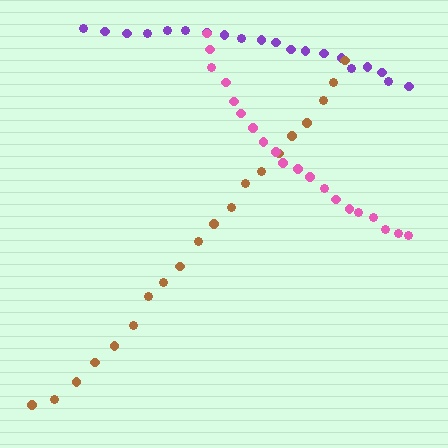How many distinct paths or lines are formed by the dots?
There are 3 distinct paths.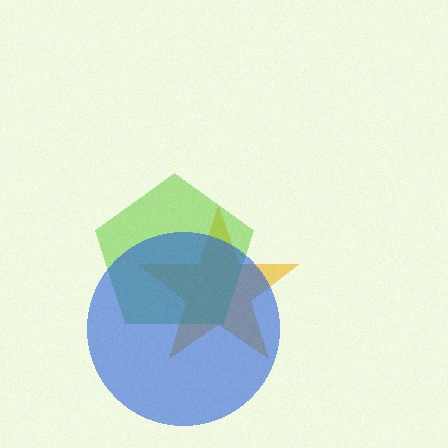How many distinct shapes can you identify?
There are 3 distinct shapes: a yellow star, a lime pentagon, a blue circle.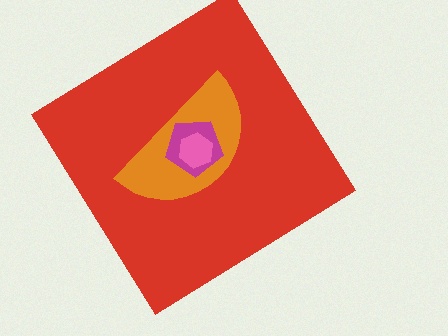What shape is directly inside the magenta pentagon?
The pink hexagon.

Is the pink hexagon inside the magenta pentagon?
Yes.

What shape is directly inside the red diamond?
The orange semicircle.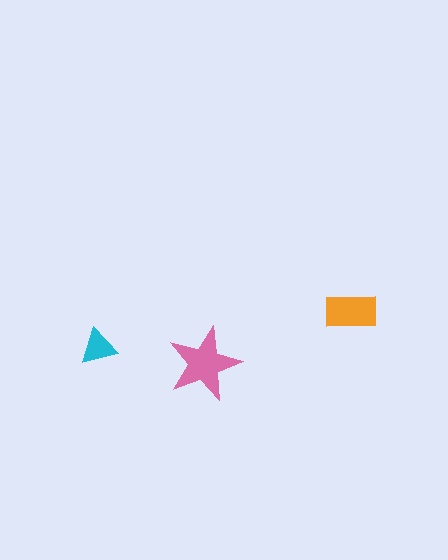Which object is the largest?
The pink star.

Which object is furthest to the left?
The cyan triangle is leftmost.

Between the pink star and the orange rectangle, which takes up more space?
The pink star.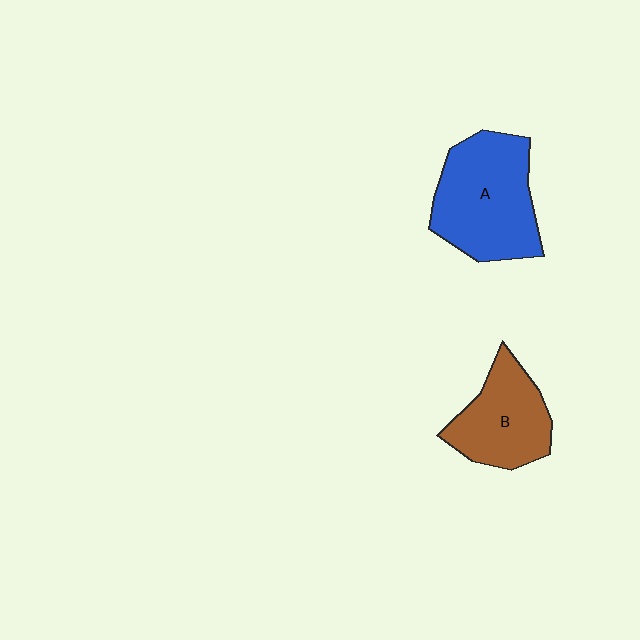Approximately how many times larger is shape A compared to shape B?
Approximately 1.4 times.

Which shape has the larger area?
Shape A (blue).